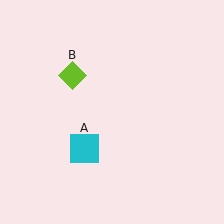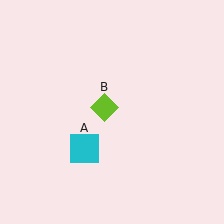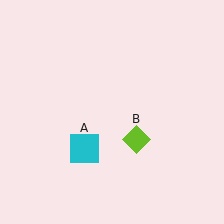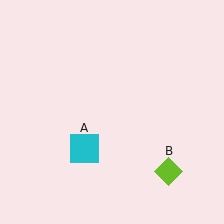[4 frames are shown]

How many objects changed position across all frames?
1 object changed position: lime diamond (object B).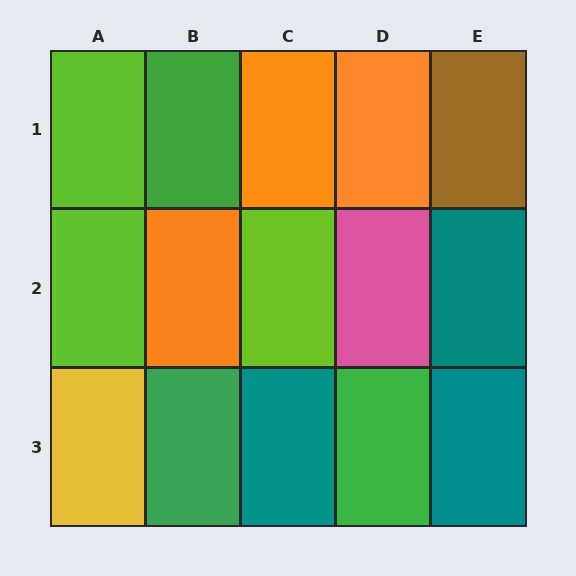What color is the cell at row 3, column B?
Green.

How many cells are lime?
3 cells are lime.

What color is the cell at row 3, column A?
Yellow.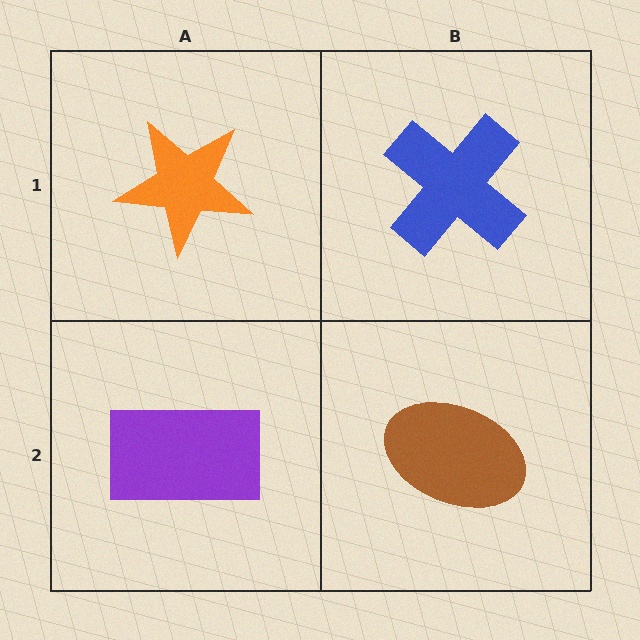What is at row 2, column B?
A brown ellipse.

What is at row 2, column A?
A purple rectangle.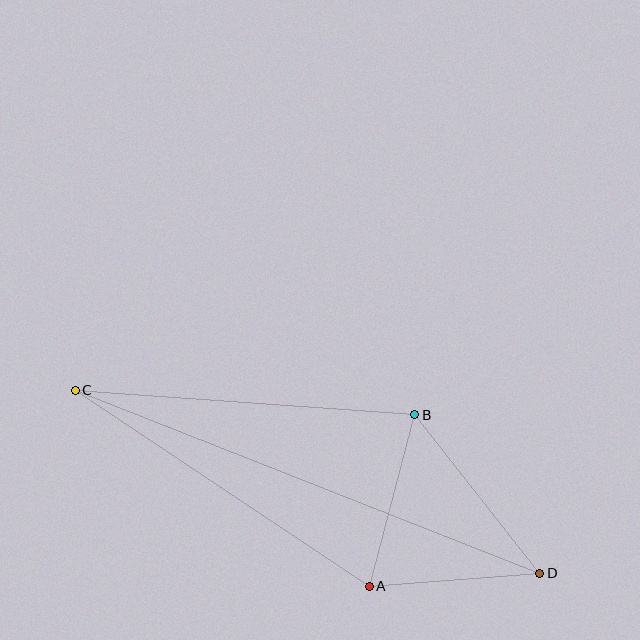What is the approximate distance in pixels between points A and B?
The distance between A and B is approximately 177 pixels.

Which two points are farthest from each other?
Points C and D are farthest from each other.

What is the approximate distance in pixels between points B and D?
The distance between B and D is approximately 202 pixels.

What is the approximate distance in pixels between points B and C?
The distance between B and C is approximately 340 pixels.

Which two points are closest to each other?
Points A and D are closest to each other.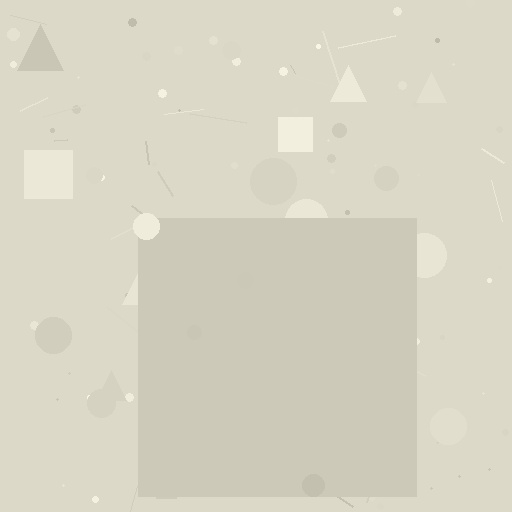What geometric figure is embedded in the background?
A square is embedded in the background.